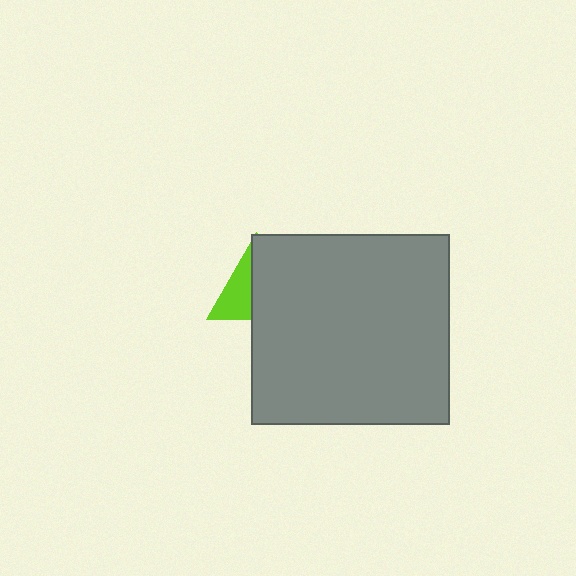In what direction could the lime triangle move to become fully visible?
The lime triangle could move left. That would shift it out from behind the gray rectangle entirely.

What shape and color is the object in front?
The object in front is a gray rectangle.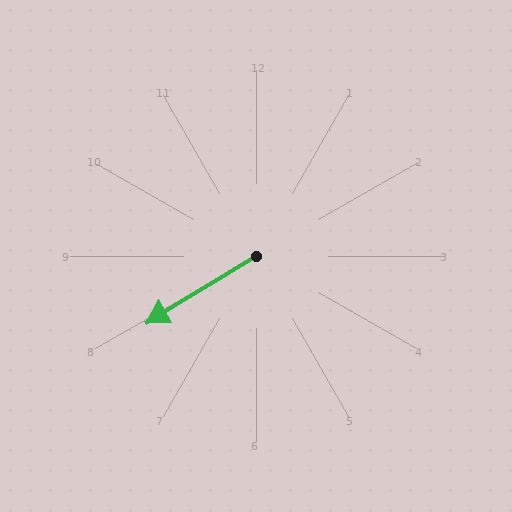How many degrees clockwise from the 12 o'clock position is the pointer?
Approximately 239 degrees.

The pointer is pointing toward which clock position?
Roughly 8 o'clock.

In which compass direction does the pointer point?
Southwest.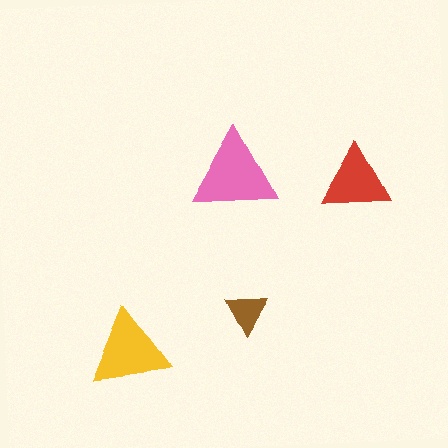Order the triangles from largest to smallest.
the pink one, the yellow one, the red one, the brown one.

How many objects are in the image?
There are 4 objects in the image.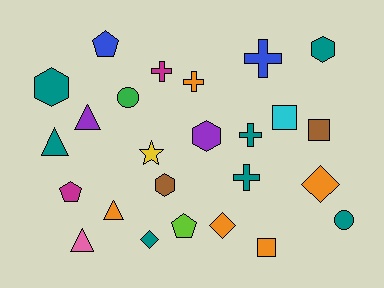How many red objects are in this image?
There are no red objects.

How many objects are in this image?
There are 25 objects.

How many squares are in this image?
There are 3 squares.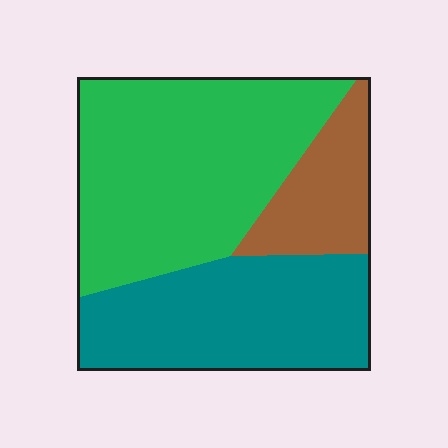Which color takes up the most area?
Green, at roughly 50%.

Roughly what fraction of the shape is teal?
Teal takes up about three eighths (3/8) of the shape.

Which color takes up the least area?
Brown, at roughly 15%.